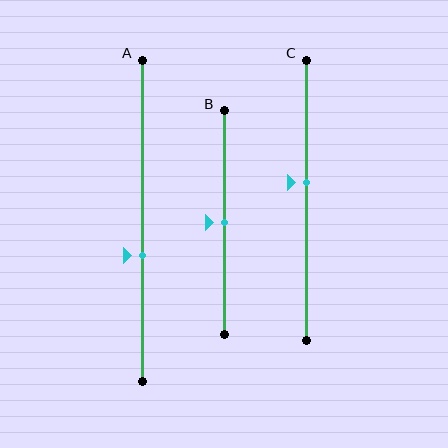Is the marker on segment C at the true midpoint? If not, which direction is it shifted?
No, the marker on segment C is shifted upward by about 6% of the segment length.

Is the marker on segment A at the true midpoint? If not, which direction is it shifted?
No, the marker on segment A is shifted downward by about 11% of the segment length.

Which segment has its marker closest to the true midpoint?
Segment B has its marker closest to the true midpoint.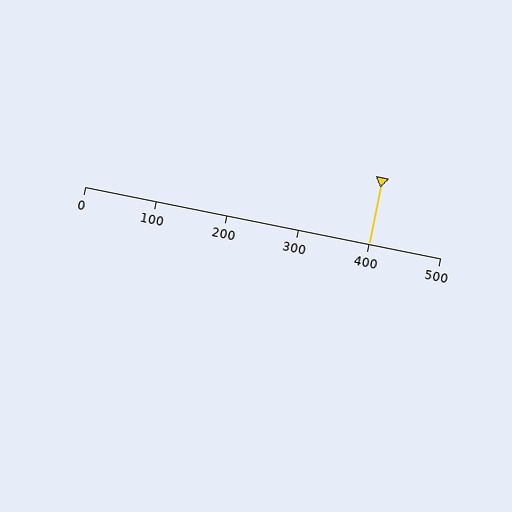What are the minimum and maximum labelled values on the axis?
The axis runs from 0 to 500.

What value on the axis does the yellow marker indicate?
The marker indicates approximately 400.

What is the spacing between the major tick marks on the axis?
The major ticks are spaced 100 apart.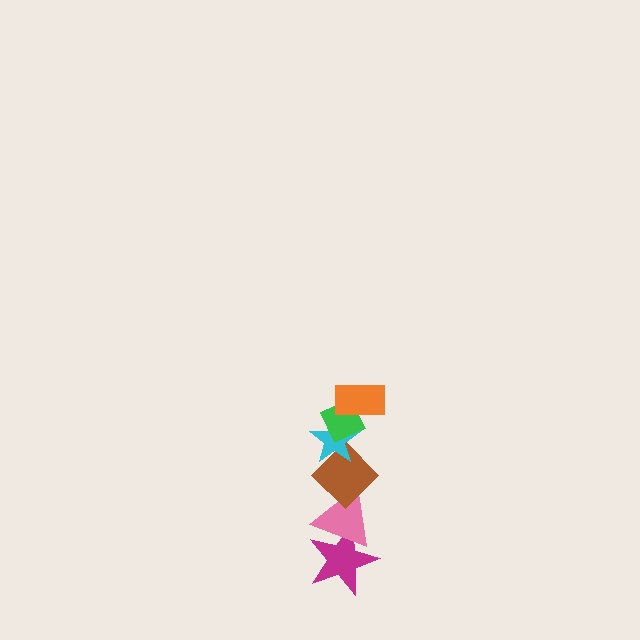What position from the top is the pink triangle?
The pink triangle is 5th from the top.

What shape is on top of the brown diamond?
The cyan star is on top of the brown diamond.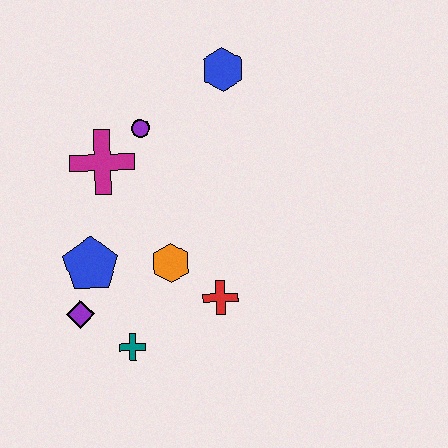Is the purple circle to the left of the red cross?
Yes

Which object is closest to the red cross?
The orange hexagon is closest to the red cross.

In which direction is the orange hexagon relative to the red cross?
The orange hexagon is to the left of the red cross.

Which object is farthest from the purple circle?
The teal cross is farthest from the purple circle.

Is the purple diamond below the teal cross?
No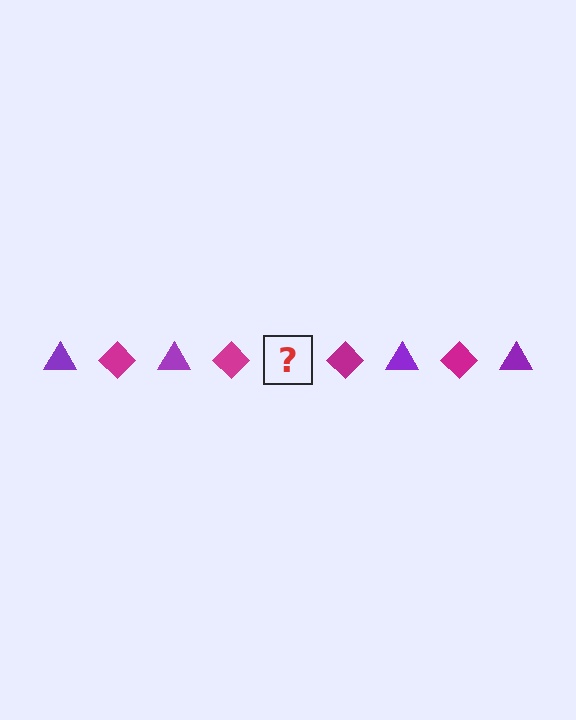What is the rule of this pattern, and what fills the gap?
The rule is that the pattern alternates between purple triangle and magenta diamond. The gap should be filled with a purple triangle.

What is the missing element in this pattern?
The missing element is a purple triangle.